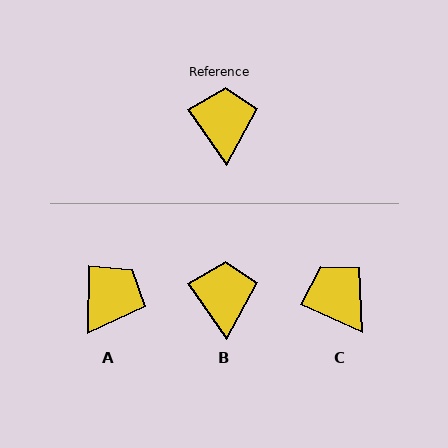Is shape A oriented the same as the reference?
No, it is off by about 36 degrees.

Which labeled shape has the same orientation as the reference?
B.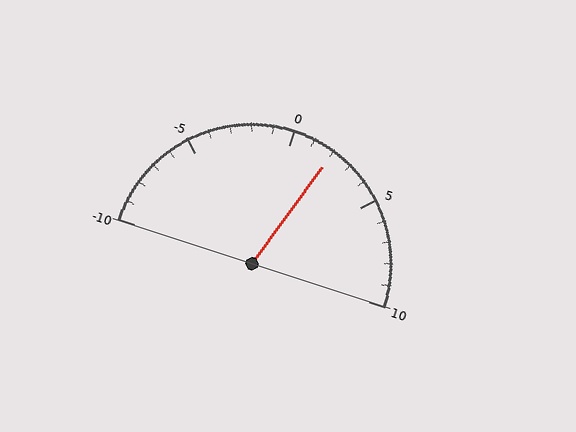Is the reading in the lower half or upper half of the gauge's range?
The reading is in the upper half of the range (-10 to 10).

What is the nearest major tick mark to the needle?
The nearest major tick mark is 0.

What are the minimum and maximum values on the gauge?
The gauge ranges from -10 to 10.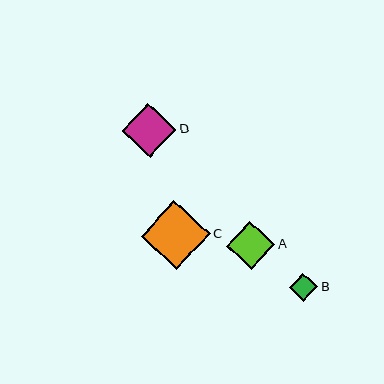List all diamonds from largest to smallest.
From largest to smallest: C, D, A, B.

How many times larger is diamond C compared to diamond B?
Diamond C is approximately 2.4 times the size of diamond B.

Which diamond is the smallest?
Diamond B is the smallest with a size of approximately 29 pixels.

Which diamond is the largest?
Diamond C is the largest with a size of approximately 69 pixels.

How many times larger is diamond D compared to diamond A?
Diamond D is approximately 1.1 times the size of diamond A.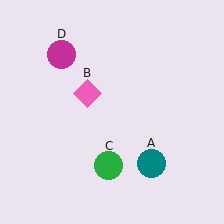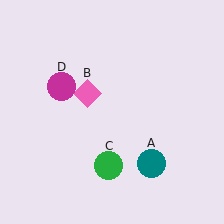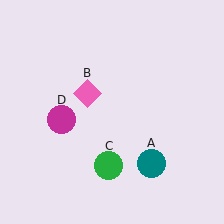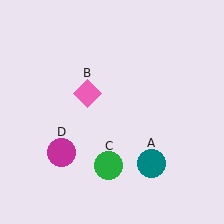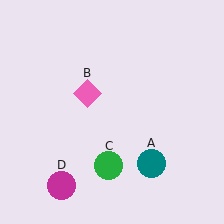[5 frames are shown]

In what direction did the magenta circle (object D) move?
The magenta circle (object D) moved down.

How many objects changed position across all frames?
1 object changed position: magenta circle (object D).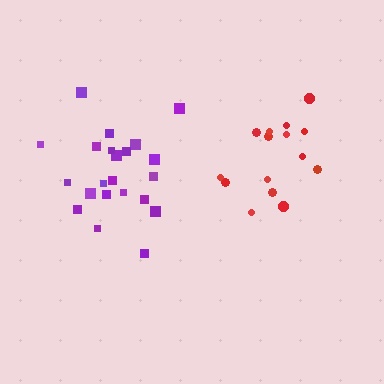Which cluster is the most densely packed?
Red.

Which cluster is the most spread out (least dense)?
Purple.